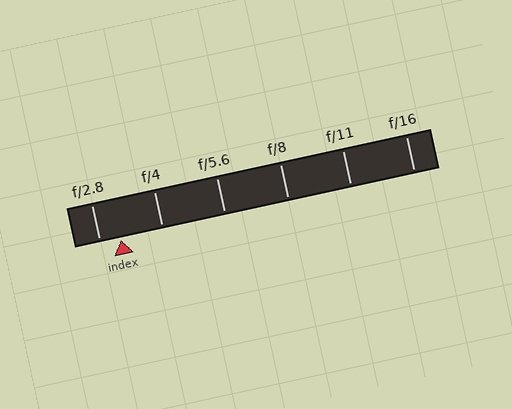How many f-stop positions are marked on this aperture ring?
There are 6 f-stop positions marked.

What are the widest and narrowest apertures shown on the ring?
The widest aperture shown is f/2.8 and the narrowest is f/16.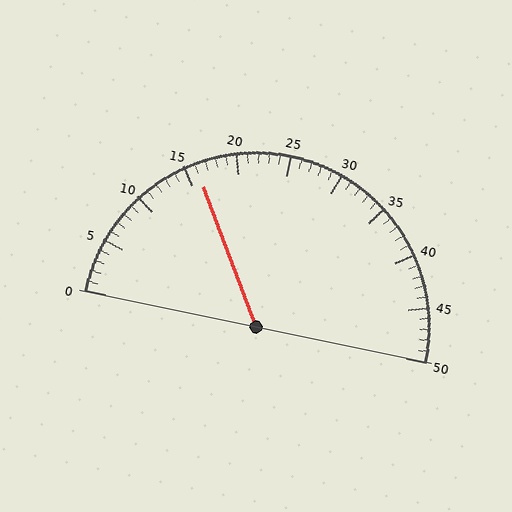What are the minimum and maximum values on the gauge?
The gauge ranges from 0 to 50.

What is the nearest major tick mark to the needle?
The nearest major tick mark is 15.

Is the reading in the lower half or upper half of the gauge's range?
The reading is in the lower half of the range (0 to 50).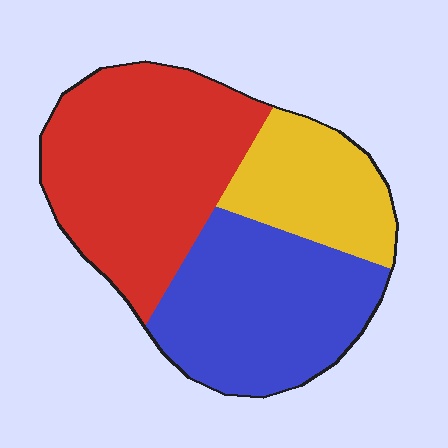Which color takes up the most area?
Red, at roughly 45%.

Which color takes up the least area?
Yellow, at roughly 20%.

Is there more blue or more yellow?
Blue.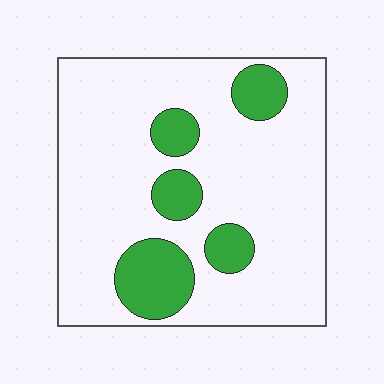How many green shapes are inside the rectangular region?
5.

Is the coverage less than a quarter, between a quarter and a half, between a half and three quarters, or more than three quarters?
Less than a quarter.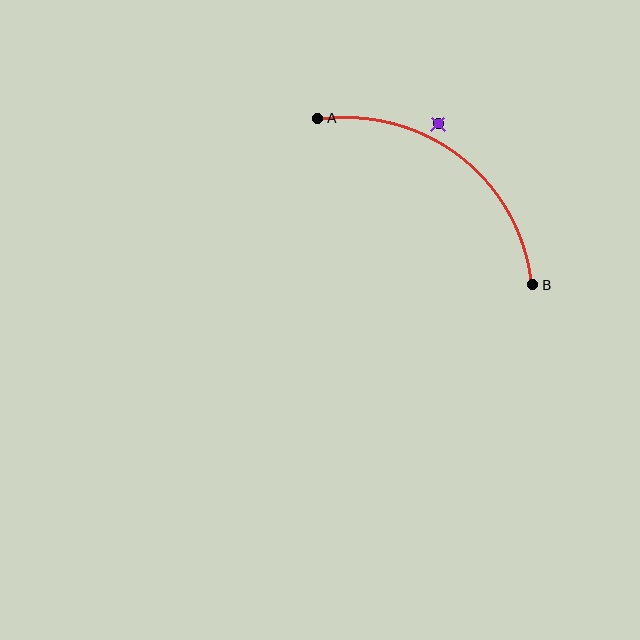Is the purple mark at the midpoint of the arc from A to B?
No — the purple mark does not lie on the arc at all. It sits slightly outside the curve.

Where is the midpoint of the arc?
The arc midpoint is the point on the curve farthest from the straight line joining A and B. It sits above and to the right of that line.